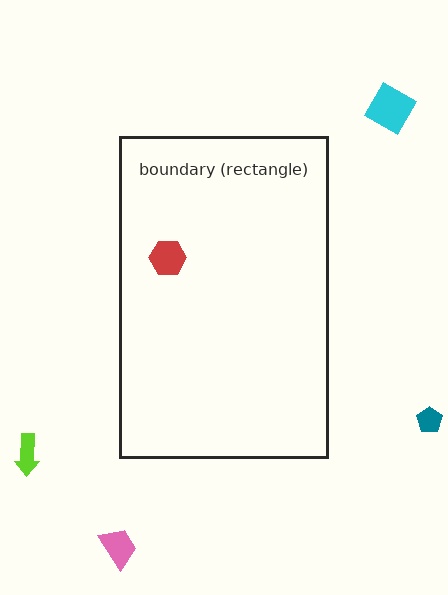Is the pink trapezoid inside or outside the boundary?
Outside.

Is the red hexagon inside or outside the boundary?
Inside.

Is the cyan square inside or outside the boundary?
Outside.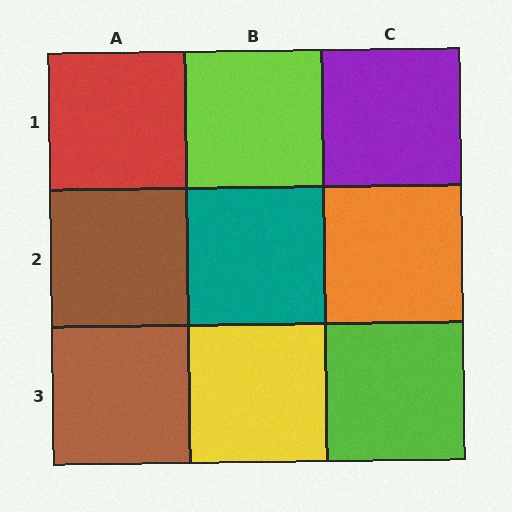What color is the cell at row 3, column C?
Lime.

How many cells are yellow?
1 cell is yellow.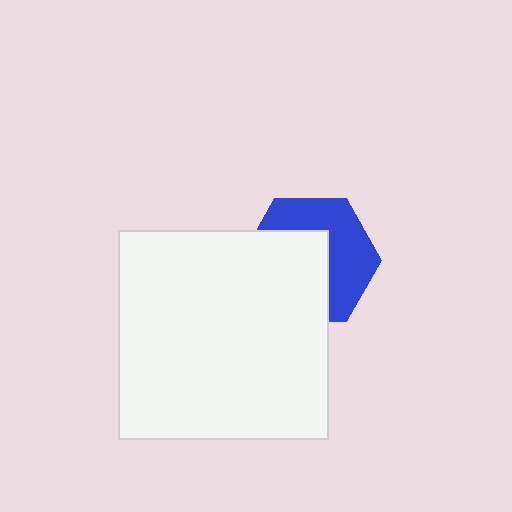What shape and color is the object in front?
The object in front is a white square.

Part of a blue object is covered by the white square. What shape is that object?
It is a hexagon.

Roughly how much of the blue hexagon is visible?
About half of it is visible (roughly 48%).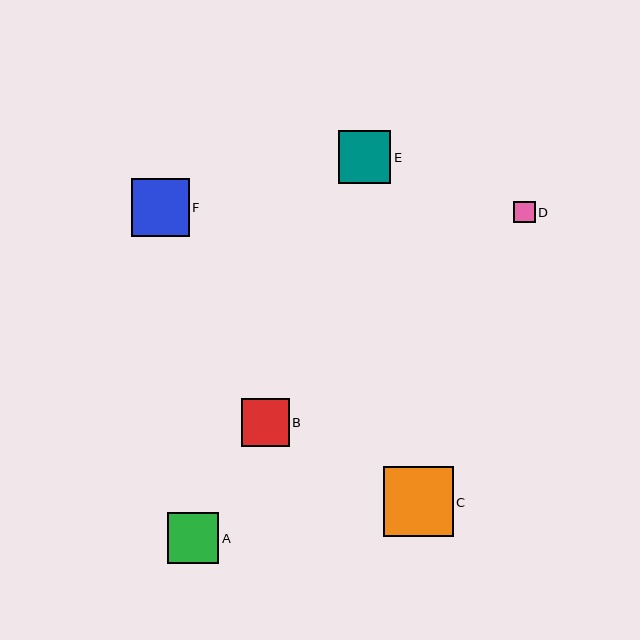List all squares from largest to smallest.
From largest to smallest: C, F, E, A, B, D.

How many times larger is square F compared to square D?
Square F is approximately 2.7 times the size of square D.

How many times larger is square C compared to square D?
Square C is approximately 3.2 times the size of square D.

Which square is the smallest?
Square D is the smallest with a size of approximately 21 pixels.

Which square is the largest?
Square C is the largest with a size of approximately 69 pixels.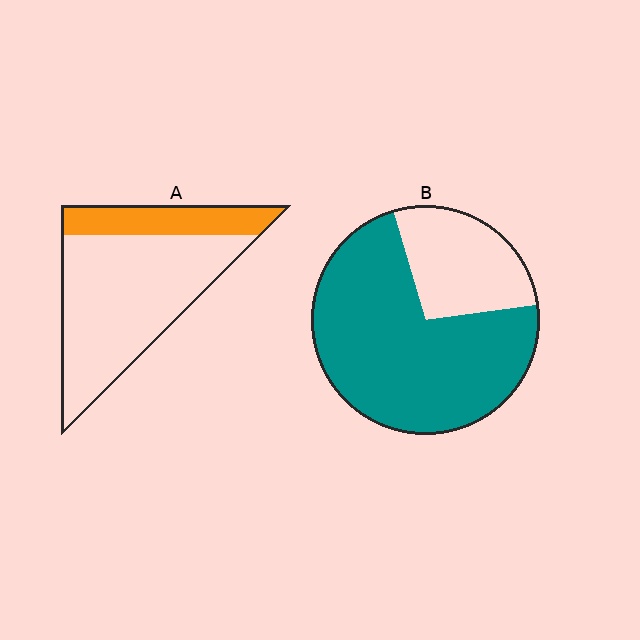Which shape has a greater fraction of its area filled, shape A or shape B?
Shape B.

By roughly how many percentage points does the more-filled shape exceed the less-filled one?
By roughly 50 percentage points (B over A).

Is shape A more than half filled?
No.